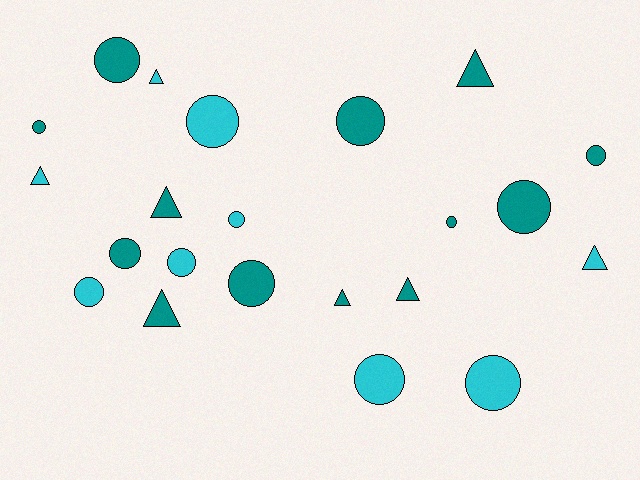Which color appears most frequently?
Teal, with 13 objects.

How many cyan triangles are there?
There are 3 cyan triangles.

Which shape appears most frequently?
Circle, with 14 objects.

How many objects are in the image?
There are 22 objects.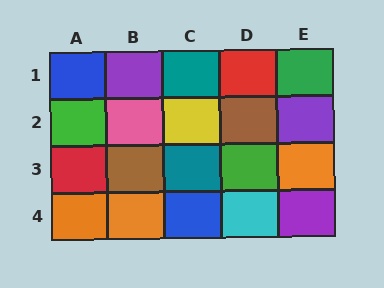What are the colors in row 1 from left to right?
Blue, purple, teal, red, green.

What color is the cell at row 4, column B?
Orange.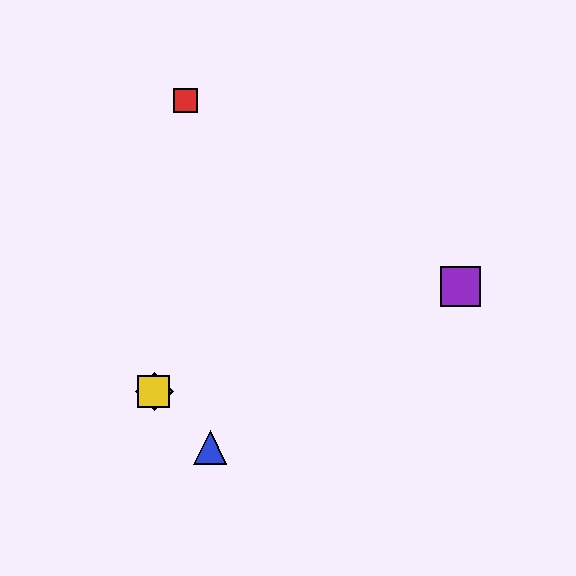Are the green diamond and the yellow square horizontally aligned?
Yes, both are at y≈392.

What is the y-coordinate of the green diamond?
The green diamond is at y≈392.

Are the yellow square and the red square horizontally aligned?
No, the yellow square is at y≈392 and the red square is at y≈100.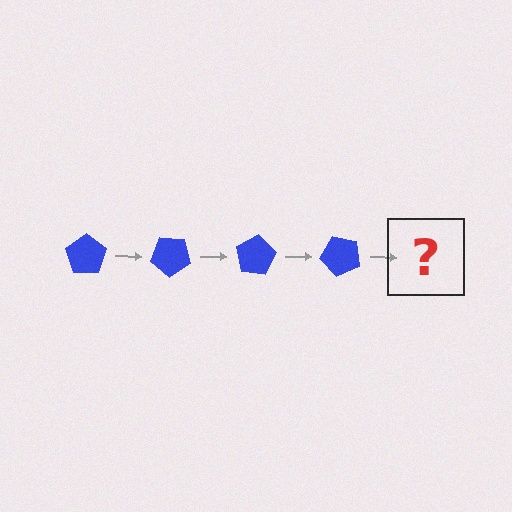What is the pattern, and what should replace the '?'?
The pattern is that the pentagon rotates 40 degrees each step. The '?' should be a blue pentagon rotated 160 degrees.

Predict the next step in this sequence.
The next step is a blue pentagon rotated 160 degrees.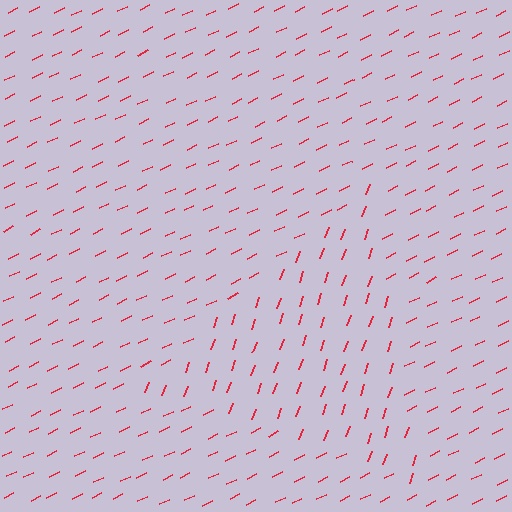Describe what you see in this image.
The image is filled with small red line segments. A triangle region in the image has lines oriented differently from the surrounding lines, creating a visible texture boundary.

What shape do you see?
I see a triangle.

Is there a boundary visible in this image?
Yes, there is a texture boundary formed by a change in line orientation.